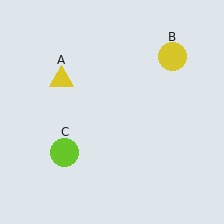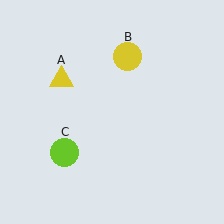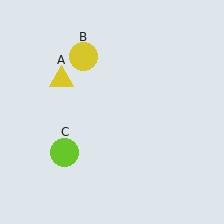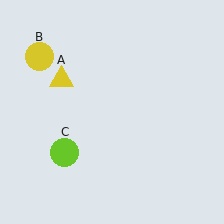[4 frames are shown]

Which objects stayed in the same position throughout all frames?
Yellow triangle (object A) and lime circle (object C) remained stationary.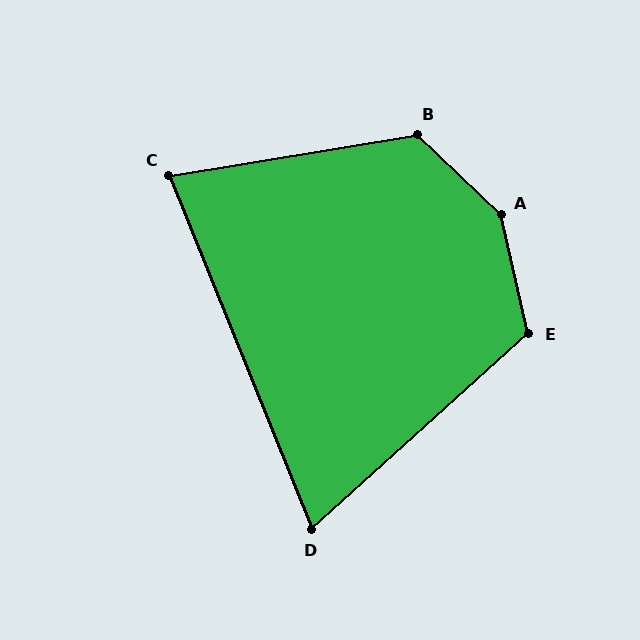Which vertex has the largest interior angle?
A, at approximately 147 degrees.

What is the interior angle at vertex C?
Approximately 77 degrees (acute).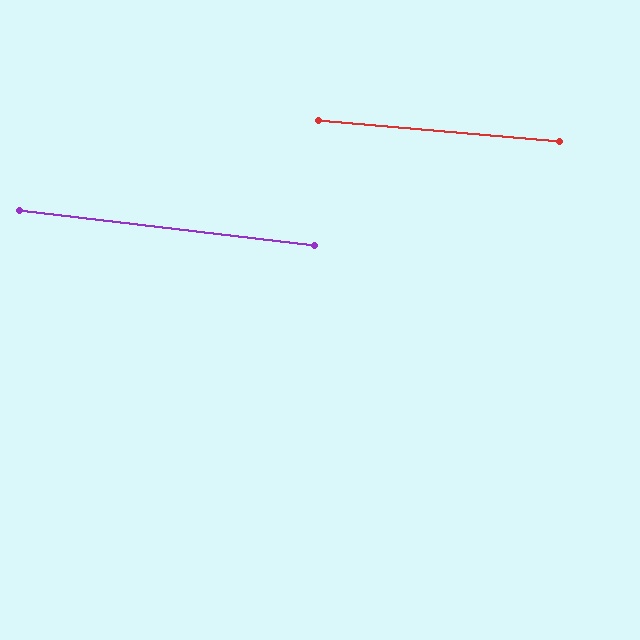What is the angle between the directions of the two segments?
Approximately 2 degrees.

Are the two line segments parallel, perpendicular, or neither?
Parallel — their directions differ by only 1.8°.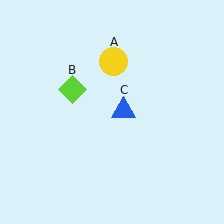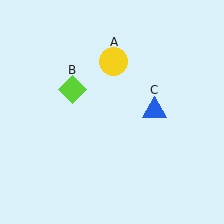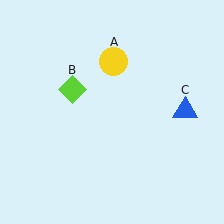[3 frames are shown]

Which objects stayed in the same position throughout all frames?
Yellow circle (object A) and lime diamond (object B) remained stationary.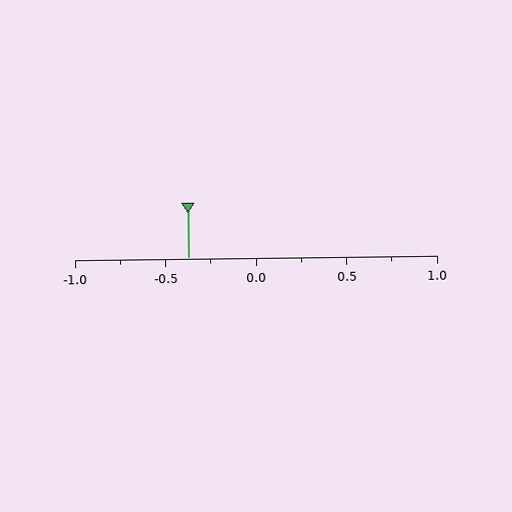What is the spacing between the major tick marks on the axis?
The major ticks are spaced 0.5 apart.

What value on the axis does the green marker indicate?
The marker indicates approximately -0.38.